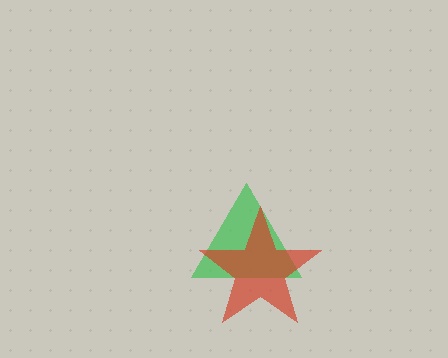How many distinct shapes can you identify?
There are 2 distinct shapes: a green triangle, a red star.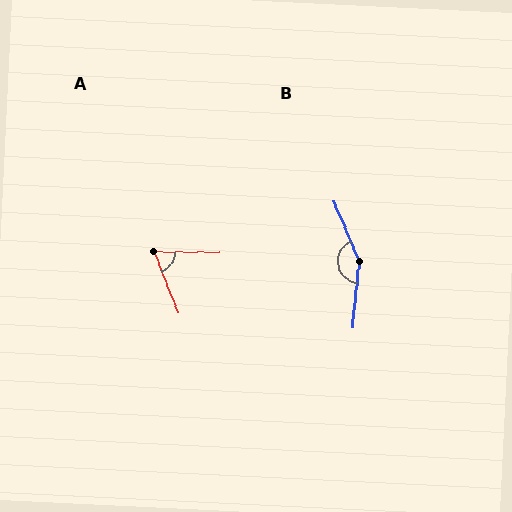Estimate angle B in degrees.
Approximately 151 degrees.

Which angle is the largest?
B, at approximately 151 degrees.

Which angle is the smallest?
A, at approximately 68 degrees.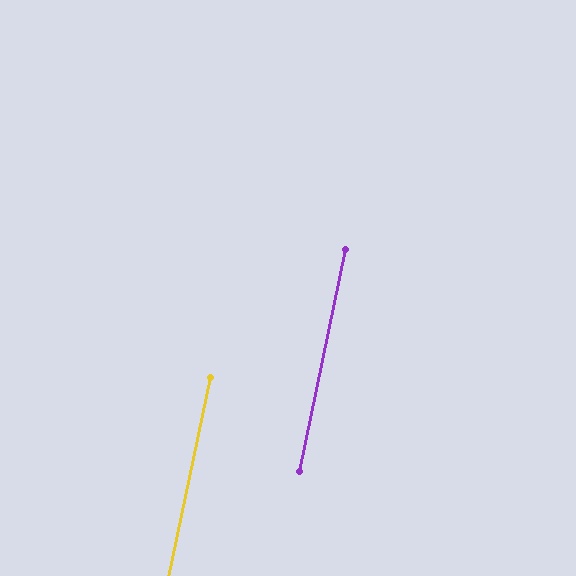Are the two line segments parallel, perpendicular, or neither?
Parallel — their directions differ by only 0.4°.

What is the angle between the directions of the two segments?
Approximately 0 degrees.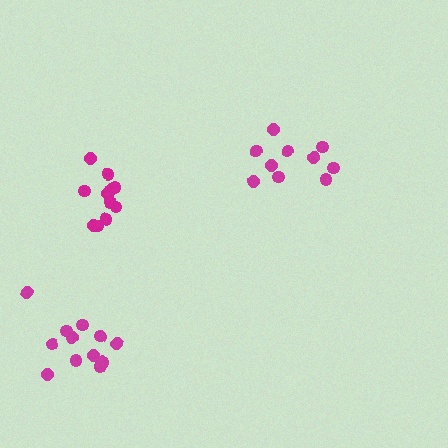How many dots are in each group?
Group 1: 11 dots, Group 2: 10 dots, Group 3: 12 dots (33 total).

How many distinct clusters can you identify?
There are 3 distinct clusters.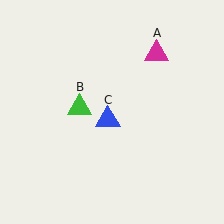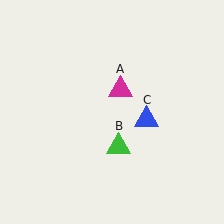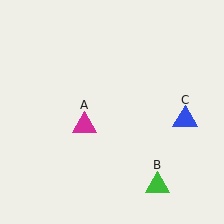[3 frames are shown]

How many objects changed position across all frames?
3 objects changed position: magenta triangle (object A), green triangle (object B), blue triangle (object C).